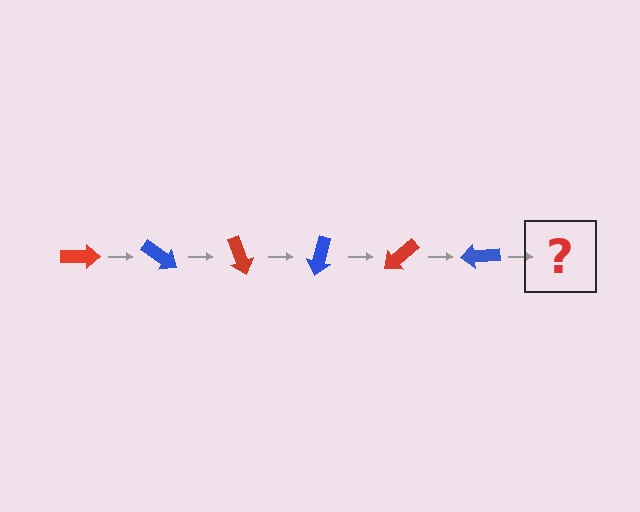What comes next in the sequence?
The next element should be a red arrow, rotated 210 degrees from the start.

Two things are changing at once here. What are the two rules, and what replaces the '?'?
The two rules are that it rotates 35 degrees each step and the color cycles through red and blue. The '?' should be a red arrow, rotated 210 degrees from the start.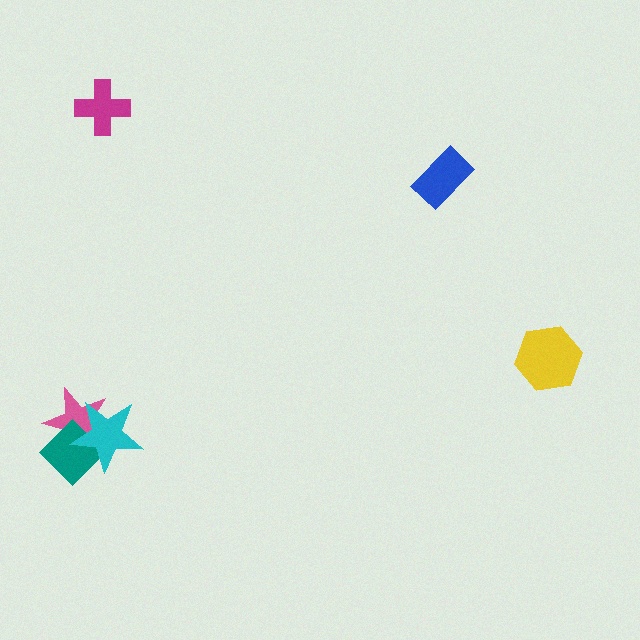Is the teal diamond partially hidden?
Yes, it is partially covered by another shape.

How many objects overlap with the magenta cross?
0 objects overlap with the magenta cross.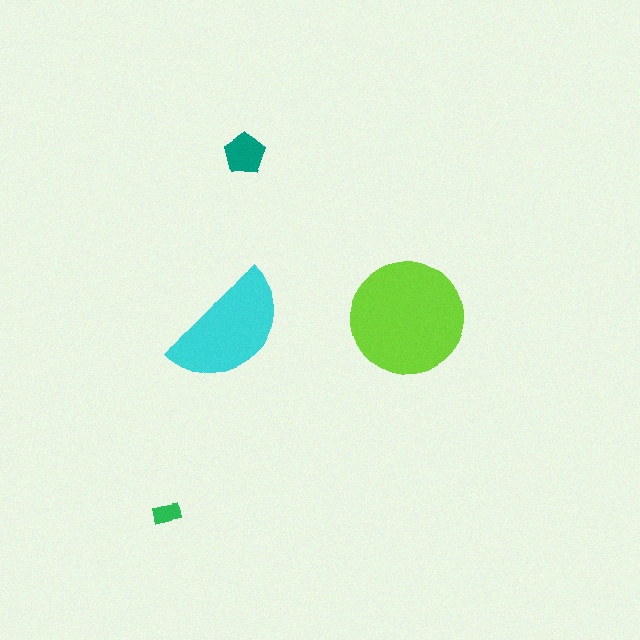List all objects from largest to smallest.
The lime circle, the cyan semicircle, the teal pentagon, the green rectangle.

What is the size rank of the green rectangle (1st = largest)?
4th.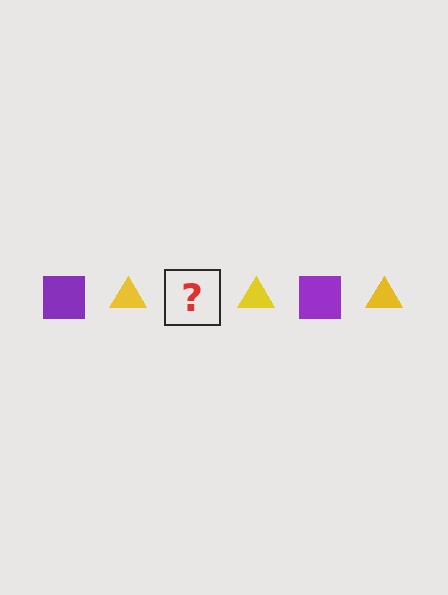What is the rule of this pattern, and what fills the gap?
The rule is that the pattern alternates between purple square and yellow triangle. The gap should be filled with a purple square.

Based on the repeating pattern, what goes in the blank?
The blank should be a purple square.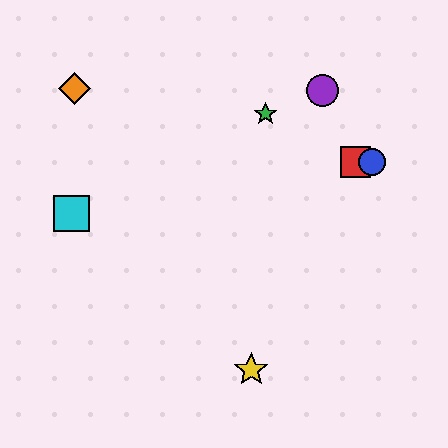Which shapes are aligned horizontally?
The red square, the blue circle are aligned horizontally.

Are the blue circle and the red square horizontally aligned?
Yes, both are at y≈162.